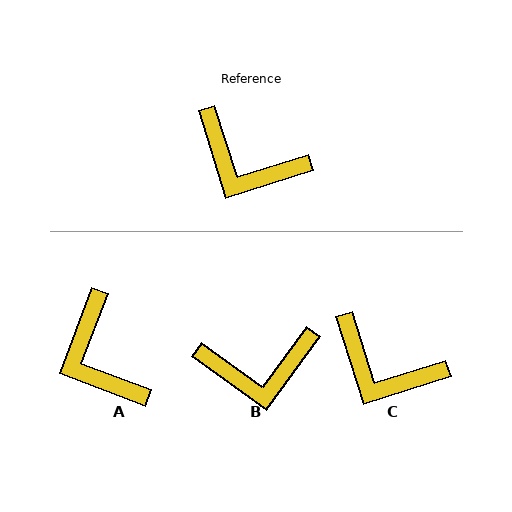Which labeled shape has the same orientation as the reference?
C.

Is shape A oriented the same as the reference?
No, it is off by about 38 degrees.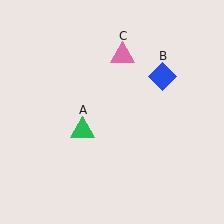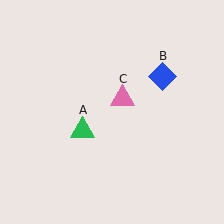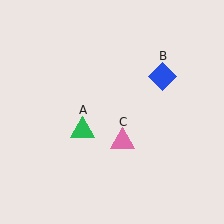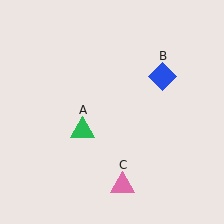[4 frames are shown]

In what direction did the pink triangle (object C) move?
The pink triangle (object C) moved down.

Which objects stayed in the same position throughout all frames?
Green triangle (object A) and blue diamond (object B) remained stationary.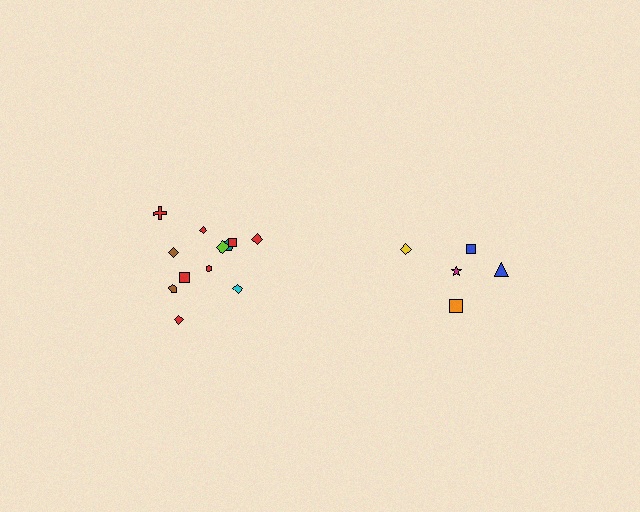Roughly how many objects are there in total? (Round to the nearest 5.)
Roughly 15 objects in total.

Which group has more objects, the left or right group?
The left group.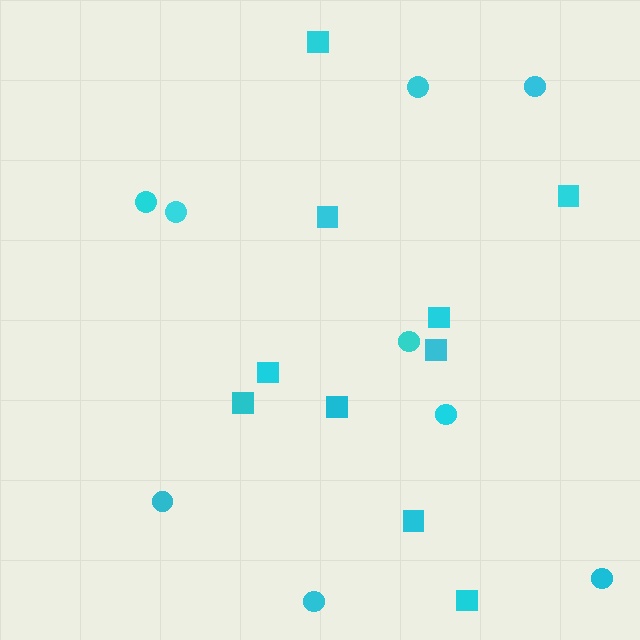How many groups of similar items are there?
There are 2 groups: one group of squares (10) and one group of circles (9).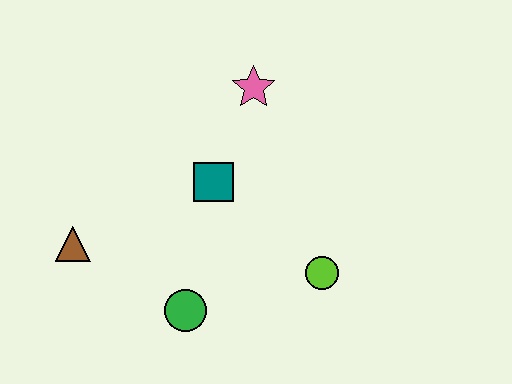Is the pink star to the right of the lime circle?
No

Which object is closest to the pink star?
The teal square is closest to the pink star.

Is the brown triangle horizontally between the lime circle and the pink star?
No